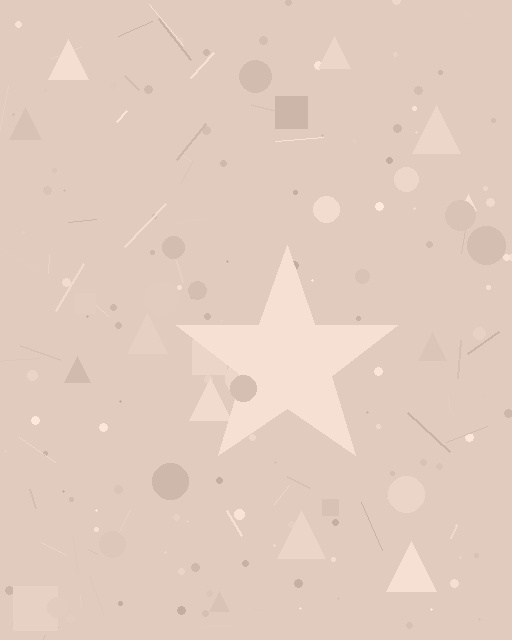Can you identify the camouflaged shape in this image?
The camouflaged shape is a star.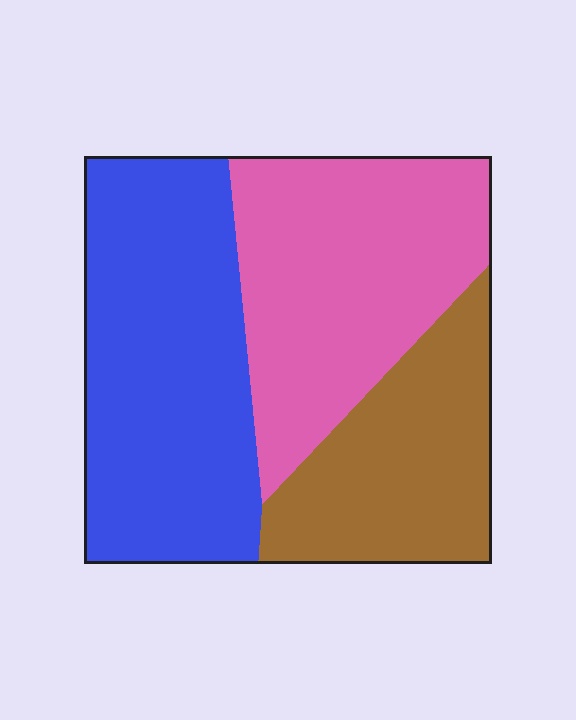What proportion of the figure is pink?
Pink covers roughly 35% of the figure.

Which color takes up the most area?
Blue, at roughly 40%.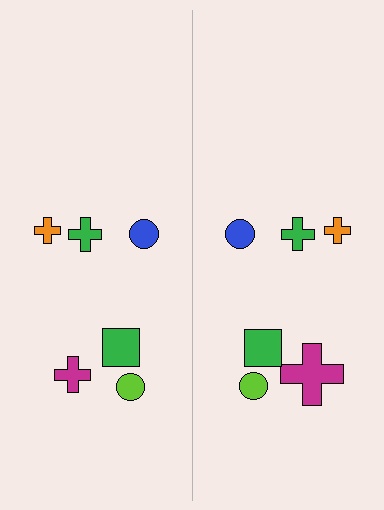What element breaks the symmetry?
The magenta cross on the right side has a different size than its mirror counterpart.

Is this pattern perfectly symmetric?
No, the pattern is not perfectly symmetric. The magenta cross on the right side has a different size than its mirror counterpart.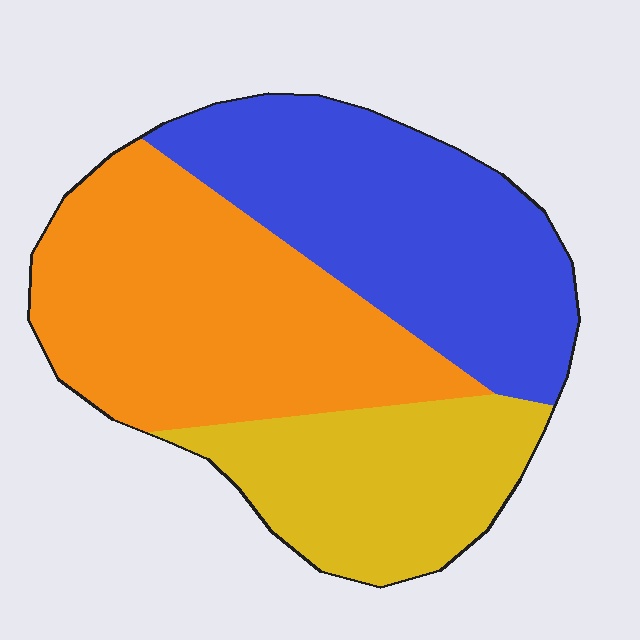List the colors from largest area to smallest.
From largest to smallest: orange, blue, yellow.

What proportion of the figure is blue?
Blue takes up about three eighths (3/8) of the figure.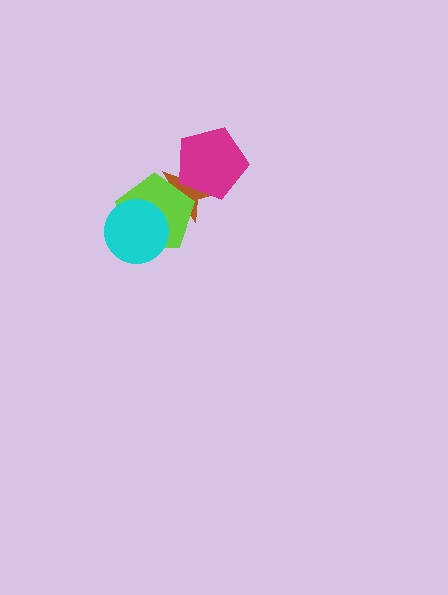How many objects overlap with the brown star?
2 objects overlap with the brown star.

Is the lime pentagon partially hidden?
Yes, it is partially covered by another shape.